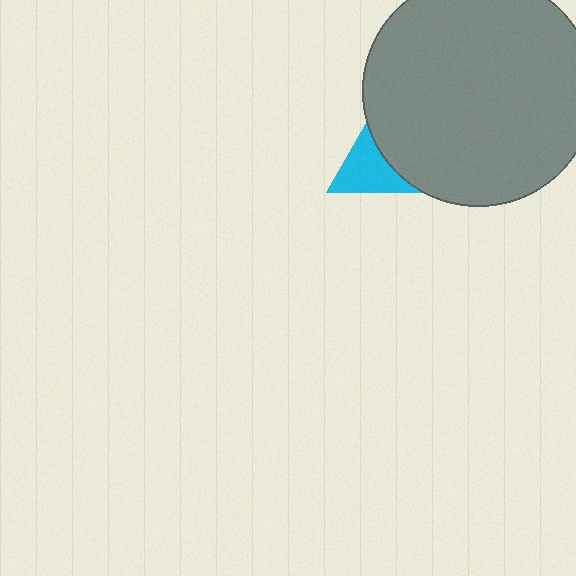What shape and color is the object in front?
The object in front is a gray circle.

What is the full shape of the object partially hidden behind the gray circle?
The partially hidden object is a cyan triangle.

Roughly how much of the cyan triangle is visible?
A small part of it is visible (roughly 42%).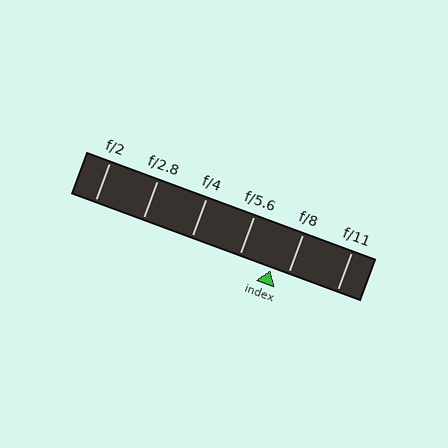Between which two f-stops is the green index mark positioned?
The index mark is between f/5.6 and f/8.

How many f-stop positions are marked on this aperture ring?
There are 6 f-stop positions marked.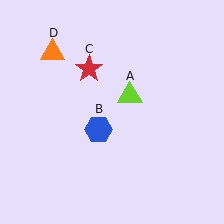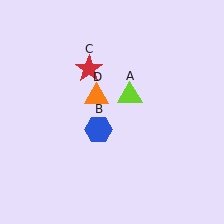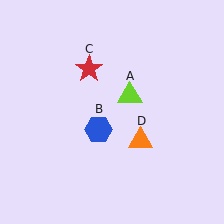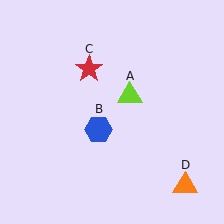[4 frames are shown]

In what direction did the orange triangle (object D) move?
The orange triangle (object D) moved down and to the right.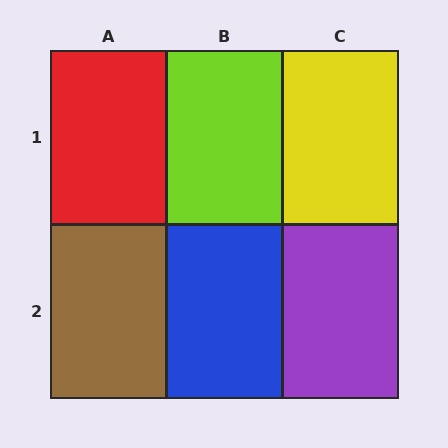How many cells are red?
1 cell is red.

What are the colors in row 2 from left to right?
Brown, blue, purple.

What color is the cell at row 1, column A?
Red.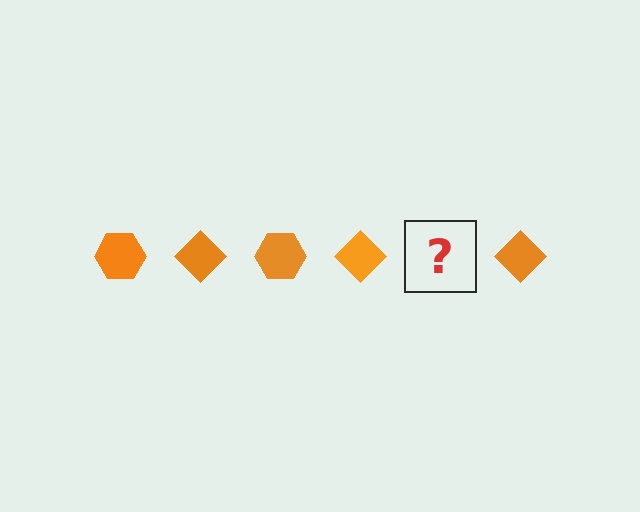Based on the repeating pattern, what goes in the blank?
The blank should be an orange hexagon.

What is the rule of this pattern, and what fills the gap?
The rule is that the pattern cycles through hexagon, diamond shapes in orange. The gap should be filled with an orange hexagon.